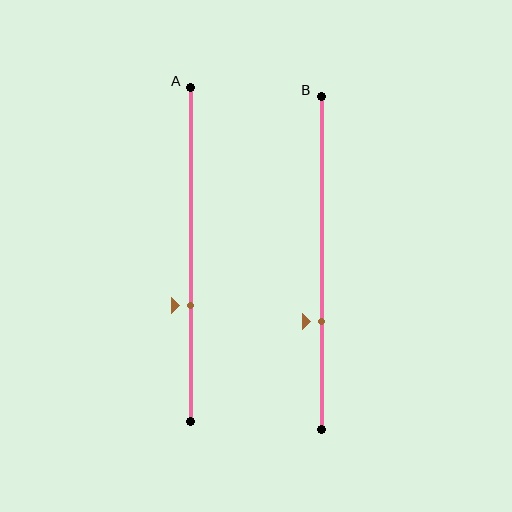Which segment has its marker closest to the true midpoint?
Segment A has its marker closest to the true midpoint.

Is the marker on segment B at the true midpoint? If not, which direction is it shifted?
No, the marker on segment B is shifted downward by about 17% of the segment length.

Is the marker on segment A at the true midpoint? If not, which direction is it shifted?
No, the marker on segment A is shifted downward by about 15% of the segment length.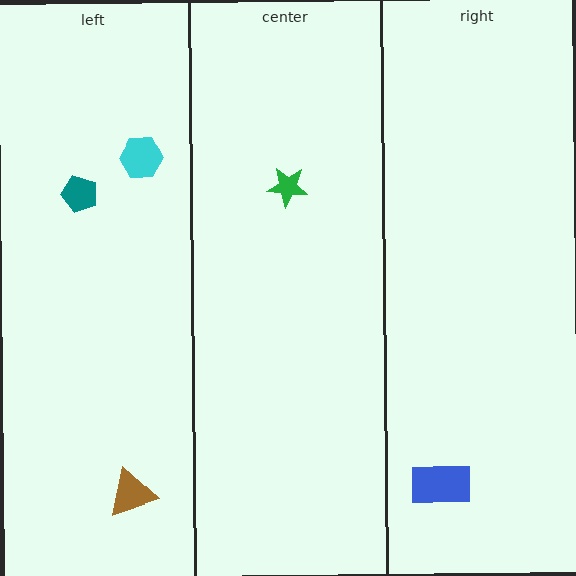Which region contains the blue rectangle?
The right region.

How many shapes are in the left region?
3.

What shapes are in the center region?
The green star.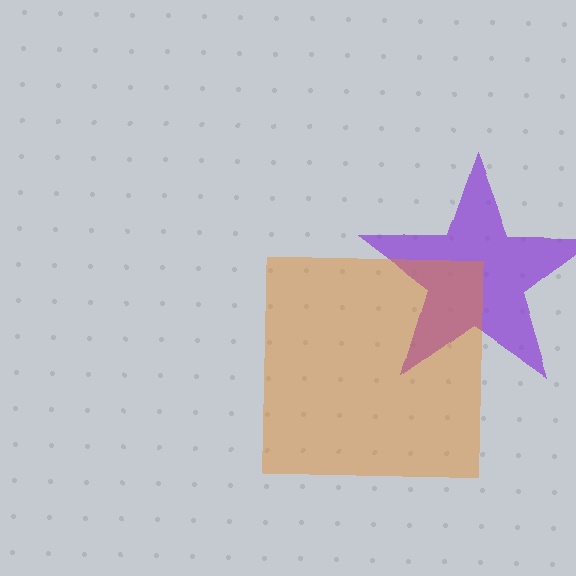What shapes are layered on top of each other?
The layered shapes are: a purple star, an orange square.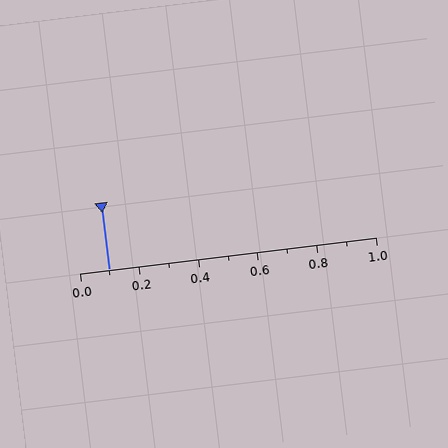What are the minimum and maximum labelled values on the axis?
The axis runs from 0.0 to 1.0.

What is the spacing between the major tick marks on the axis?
The major ticks are spaced 0.2 apart.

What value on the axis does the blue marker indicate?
The marker indicates approximately 0.1.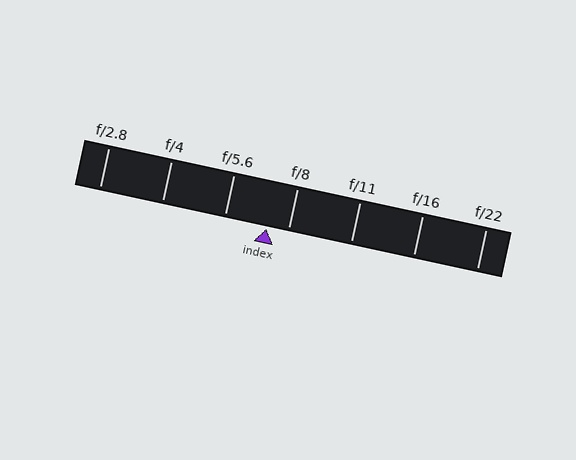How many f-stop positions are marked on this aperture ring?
There are 7 f-stop positions marked.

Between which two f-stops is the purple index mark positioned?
The index mark is between f/5.6 and f/8.